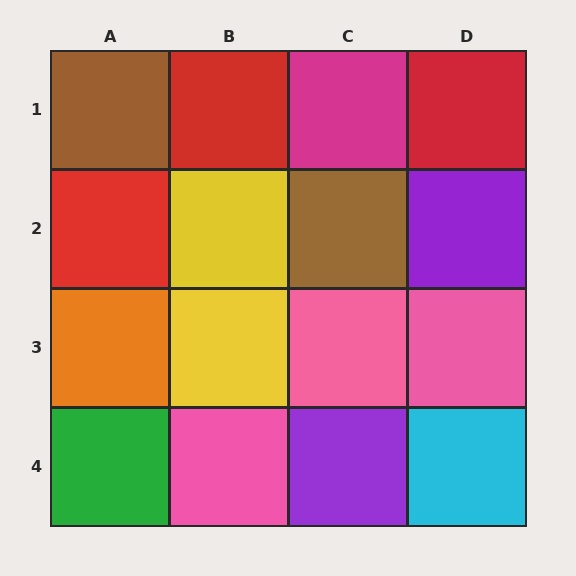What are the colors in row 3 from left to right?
Orange, yellow, pink, pink.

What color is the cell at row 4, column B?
Pink.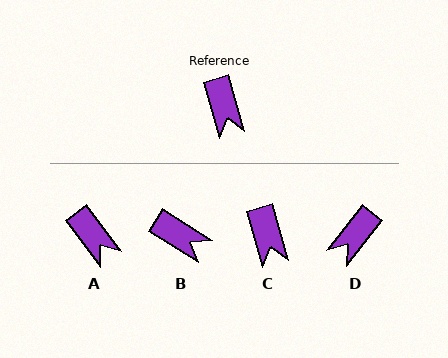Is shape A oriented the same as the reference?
No, it is off by about 21 degrees.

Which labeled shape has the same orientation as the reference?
C.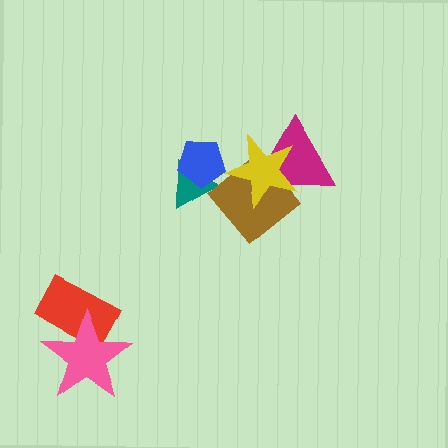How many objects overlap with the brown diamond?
4 objects overlap with the brown diamond.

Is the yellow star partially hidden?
No, no other shape covers it.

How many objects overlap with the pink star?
1 object overlaps with the pink star.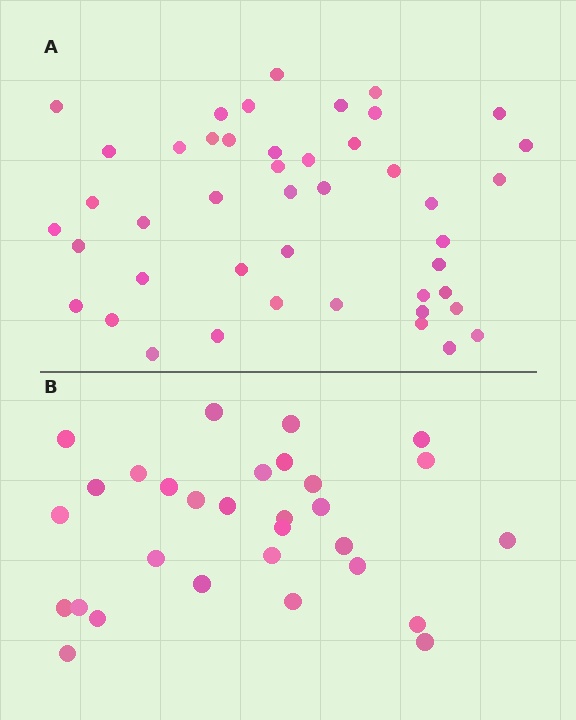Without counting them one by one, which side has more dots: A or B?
Region A (the top region) has more dots.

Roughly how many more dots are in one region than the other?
Region A has approximately 15 more dots than region B.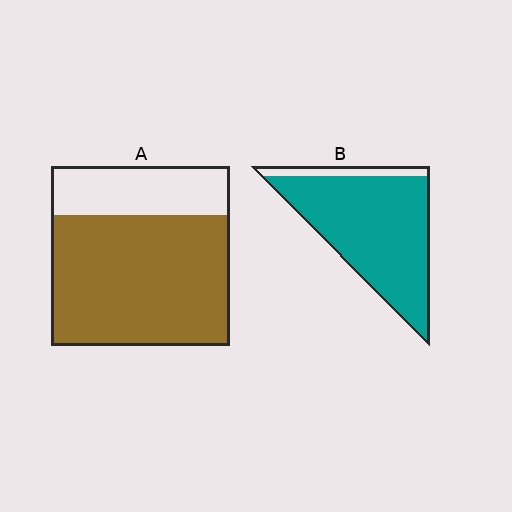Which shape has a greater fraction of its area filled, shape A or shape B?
Shape B.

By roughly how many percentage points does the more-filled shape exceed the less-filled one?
By roughly 15 percentage points (B over A).